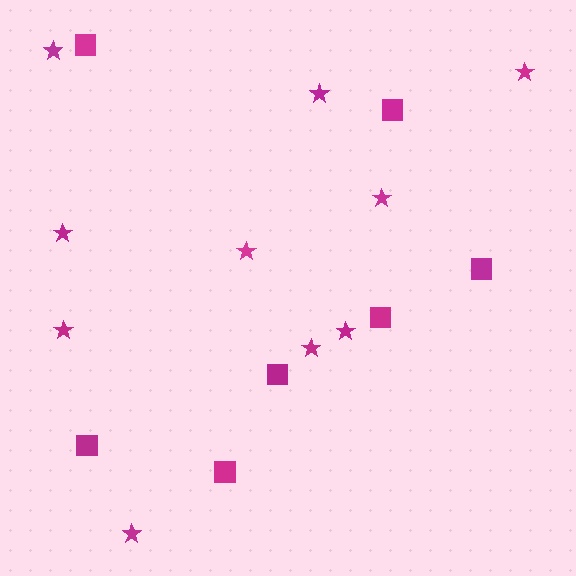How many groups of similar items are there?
There are 2 groups: one group of squares (7) and one group of stars (10).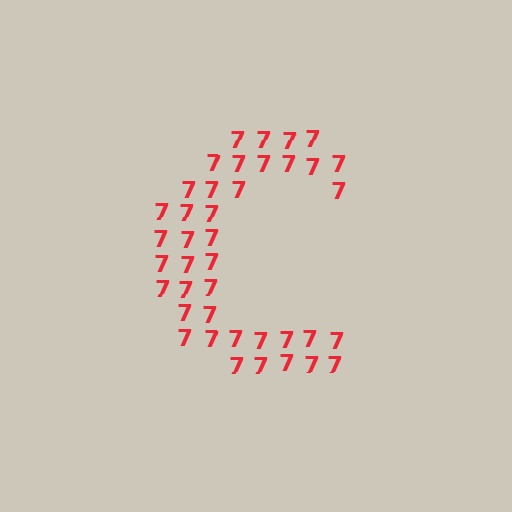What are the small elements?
The small elements are digit 7's.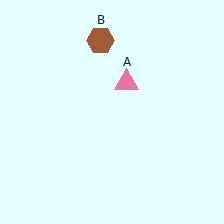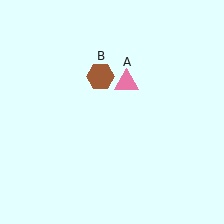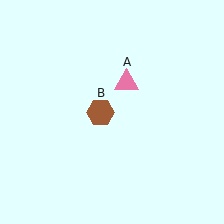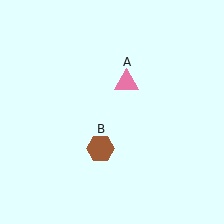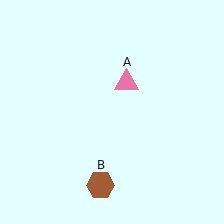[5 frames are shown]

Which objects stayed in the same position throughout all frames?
Pink triangle (object A) remained stationary.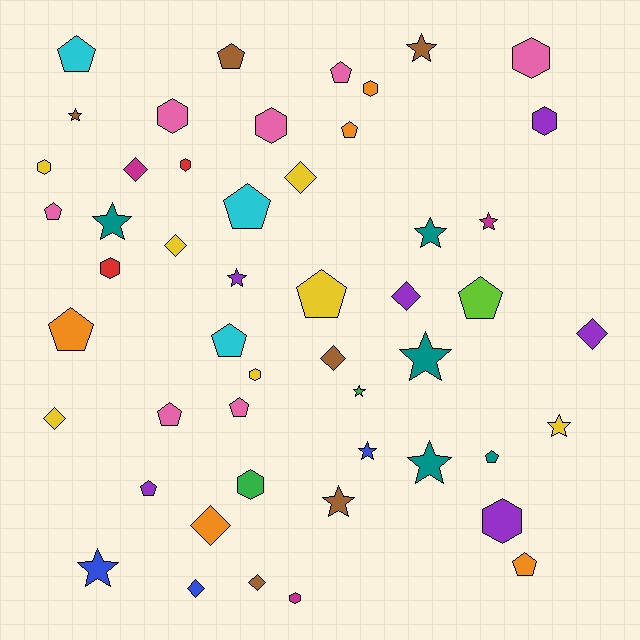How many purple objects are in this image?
There are 6 purple objects.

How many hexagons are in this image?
There are 12 hexagons.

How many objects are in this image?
There are 50 objects.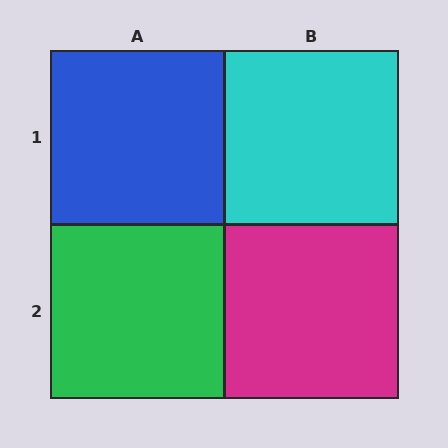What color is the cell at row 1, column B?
Cyan.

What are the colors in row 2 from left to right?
Green, magenta.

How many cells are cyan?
1 cell is cyan.